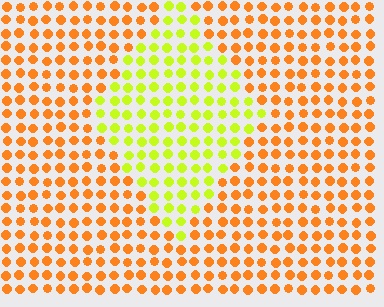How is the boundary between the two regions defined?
The boundary is defined purely by a slight shift in hue (about 48 degrees). Spacing, size, and orientation are identical on both sides.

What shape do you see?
I see a diamond.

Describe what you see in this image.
The image is filled with small orange elements in a uniform arrangement. A diamond-shaped region is visible where the elements are tinted to a slightly different hue, forming a subtle color boundary.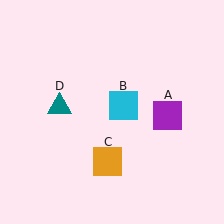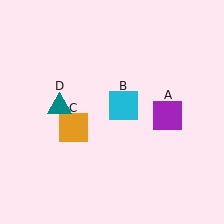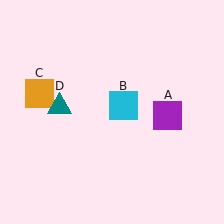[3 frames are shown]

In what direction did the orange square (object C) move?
The orange square (object C) moved up and to the left.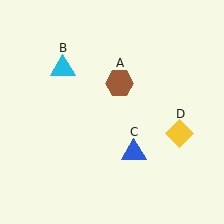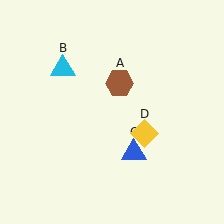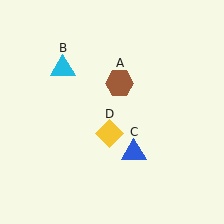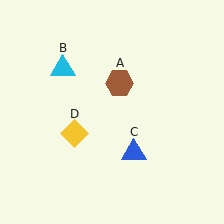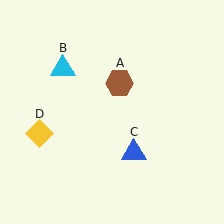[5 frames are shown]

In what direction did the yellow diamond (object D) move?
The yellow diamond (object D) moved left.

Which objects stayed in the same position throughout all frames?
Brown hexagon (object A) and cyan triangle (object B) and blue triangle (object C) remained stationary.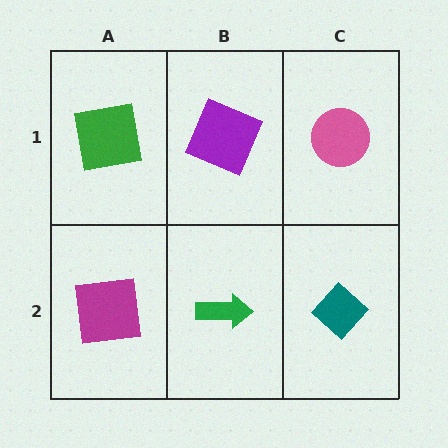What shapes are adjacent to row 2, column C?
A pink circle (row 1, column C), a green arrow (row 2, column B).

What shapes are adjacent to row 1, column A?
A magenta square (row 2, column A), a purple square (row 1, column B).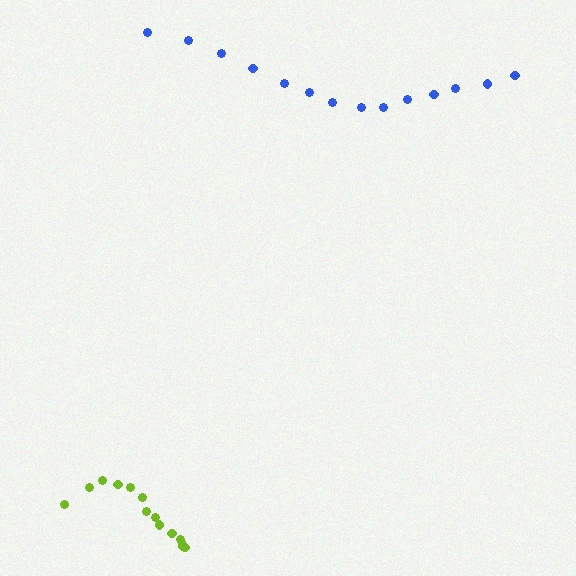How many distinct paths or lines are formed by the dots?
There are 2 distinct paths.